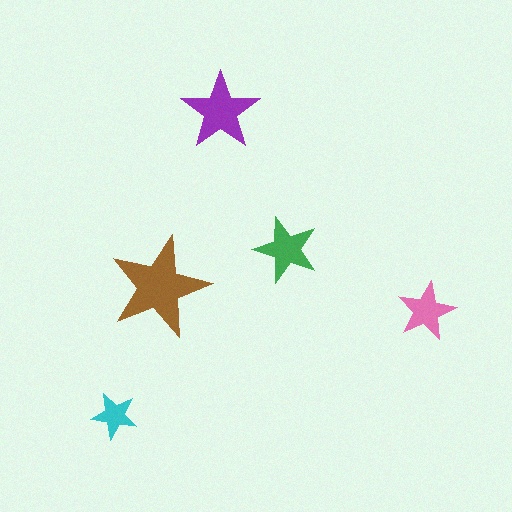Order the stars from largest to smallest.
the brown one, the purple one, the green one, the pink one, the cyan one.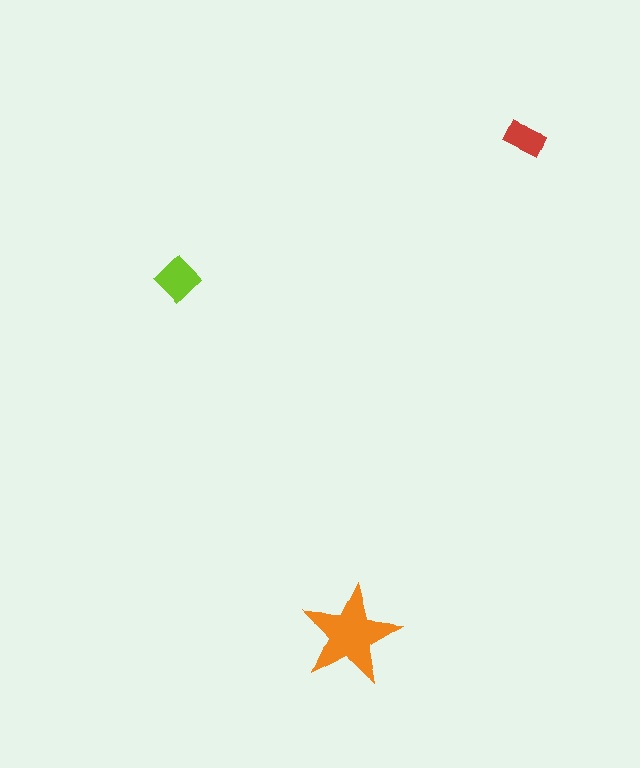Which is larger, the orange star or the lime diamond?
The orange star.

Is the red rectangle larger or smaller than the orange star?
Smaller.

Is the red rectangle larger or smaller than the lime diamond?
Smaller.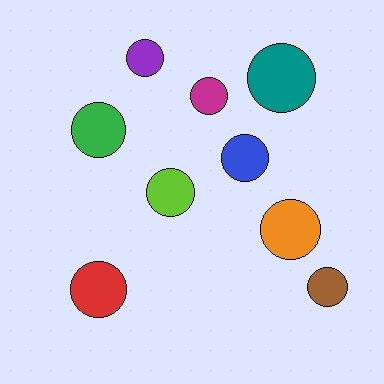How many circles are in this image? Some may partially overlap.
There are 9 circles.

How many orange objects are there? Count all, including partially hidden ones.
There is 1 orange object.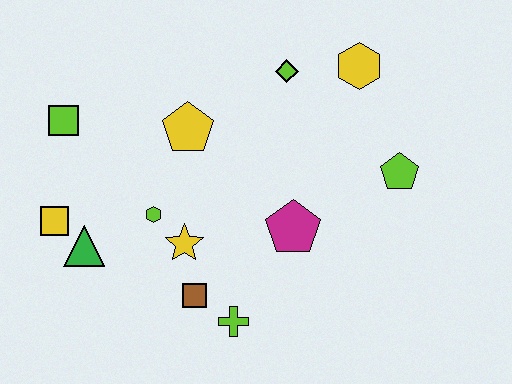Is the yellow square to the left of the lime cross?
Yes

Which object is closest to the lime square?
The yellow square is closest to the lime square.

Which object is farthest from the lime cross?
The yellow hexagon is farthest from the lime cross.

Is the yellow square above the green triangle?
Yes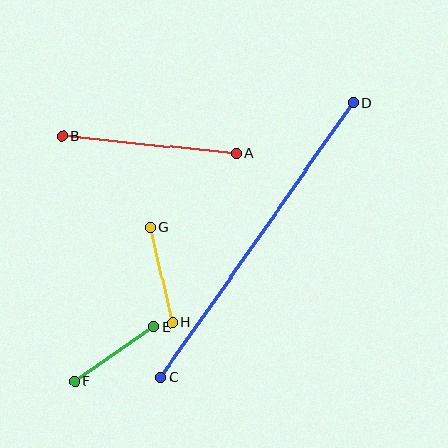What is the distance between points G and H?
The distance is approximately 98 pixels.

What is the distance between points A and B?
The distance is approximately 175 pixels.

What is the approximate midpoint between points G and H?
The midpoint is at approximately (161, 275) pixels.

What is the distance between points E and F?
The distance is approximately 97 pixels.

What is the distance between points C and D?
The distance is approximately 335 pixels.